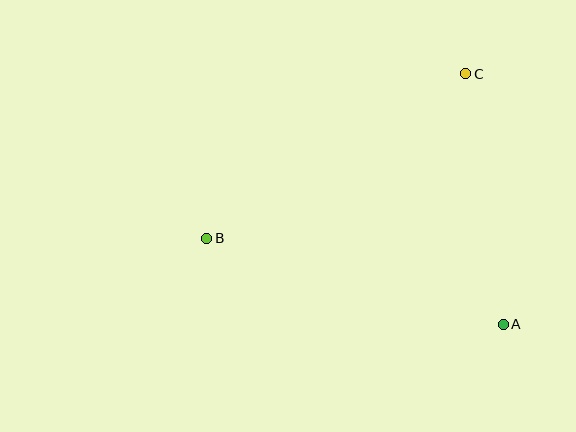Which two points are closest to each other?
Points A and C are closest to each other.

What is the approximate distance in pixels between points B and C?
The distance between B and C is approximately 307 pixels.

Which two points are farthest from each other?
Points A and B are farthest from each other.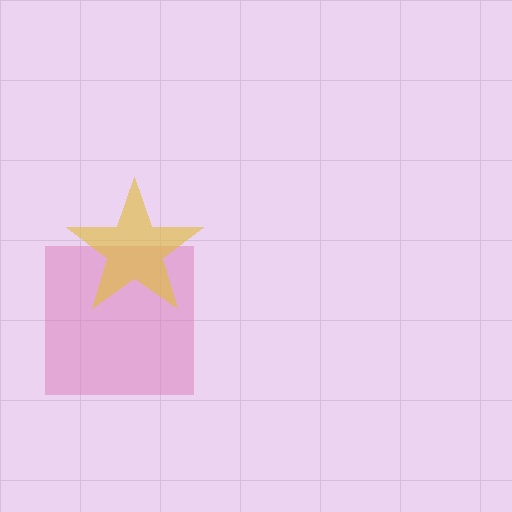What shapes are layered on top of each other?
The layered shapes are: a pink square, a yellow star.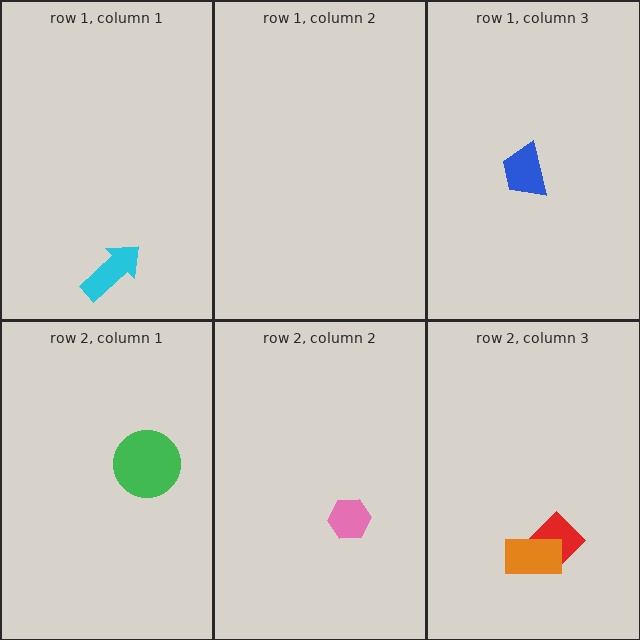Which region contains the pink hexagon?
The row 2, column 2 region.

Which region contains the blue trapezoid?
The row 1, column 3 region.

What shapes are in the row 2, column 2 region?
The pink hexagon.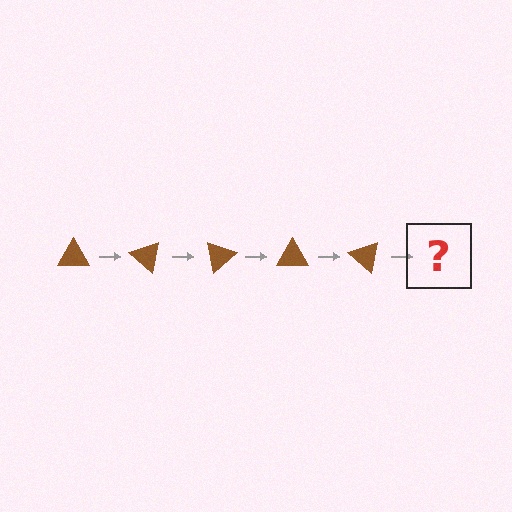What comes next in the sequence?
The next element should be a brown triangle rotated 200 degrees.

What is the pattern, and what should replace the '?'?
The pattern is that the triangle rotates 40 degrees each step. The '?' should be a brown triangle rotated 200 degrees.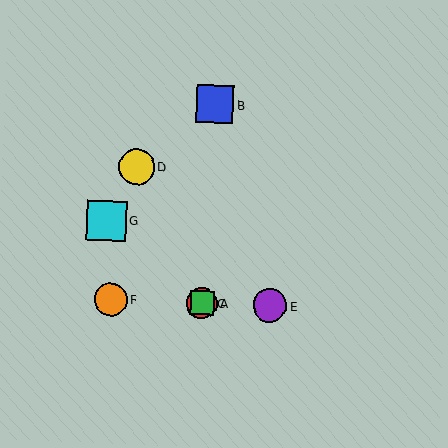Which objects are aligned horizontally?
Objects A, C, E, F are aligned horizontally.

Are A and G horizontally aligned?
No, A is at y≈303 and G is at y≈221.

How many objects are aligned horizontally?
4 objects (A, C, E, F) are aligned horizontally.